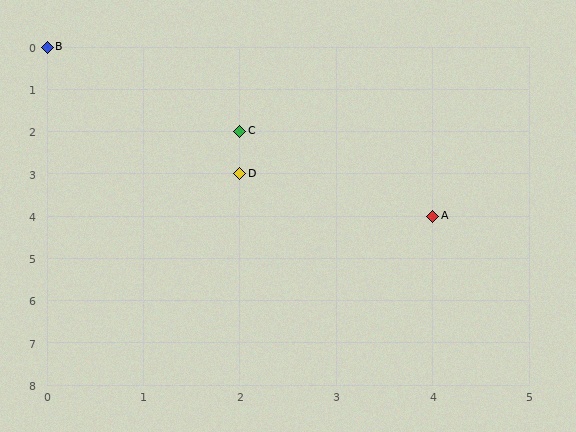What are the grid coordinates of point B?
Point B is at grid coordinates (0, 0).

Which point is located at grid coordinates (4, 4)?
Point A is at (4, 4).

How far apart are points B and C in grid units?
Points B and C are 2 columns and 2 rows apart (about 2.8 grid units diagonally).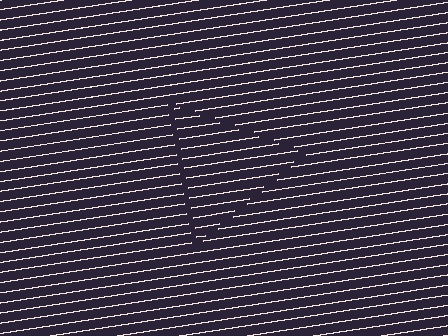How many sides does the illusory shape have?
3 sides — the line-ends trace a triangle.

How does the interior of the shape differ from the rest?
The interior of the shape contains the same grating, shifted by half a period — the contour is defined by the phase discontinuity where line-ends from the inner and outer gratings abut.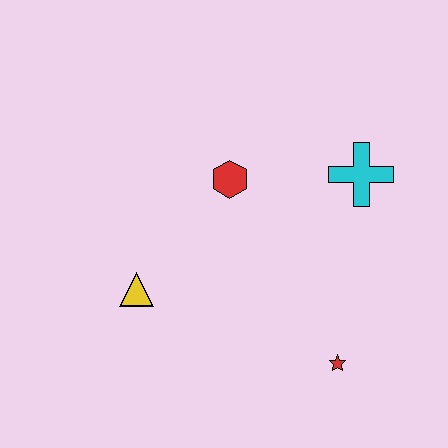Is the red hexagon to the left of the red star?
Yes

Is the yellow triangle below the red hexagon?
Yes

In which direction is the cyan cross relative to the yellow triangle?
The cyan cross is to the right of the yellow triangle.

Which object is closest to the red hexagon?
The cyan cross is closest to the red hexagon.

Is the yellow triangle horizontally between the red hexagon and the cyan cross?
No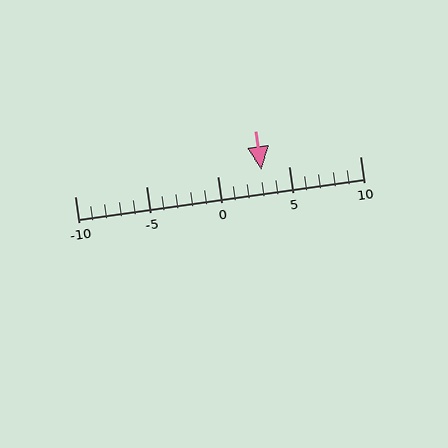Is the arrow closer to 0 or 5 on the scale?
The arrow is closer to 5.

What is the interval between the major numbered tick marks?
The major tick marks are spaced 5 units apart.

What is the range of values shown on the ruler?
The ruler shows values from -10 to 10.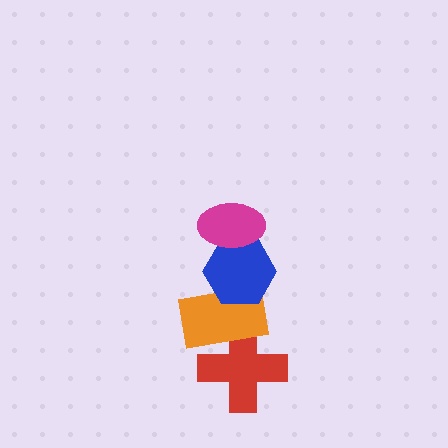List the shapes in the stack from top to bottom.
From top to bottom: the magenta ellipse, the blue hexagon, the orange rectangle, the red cross.